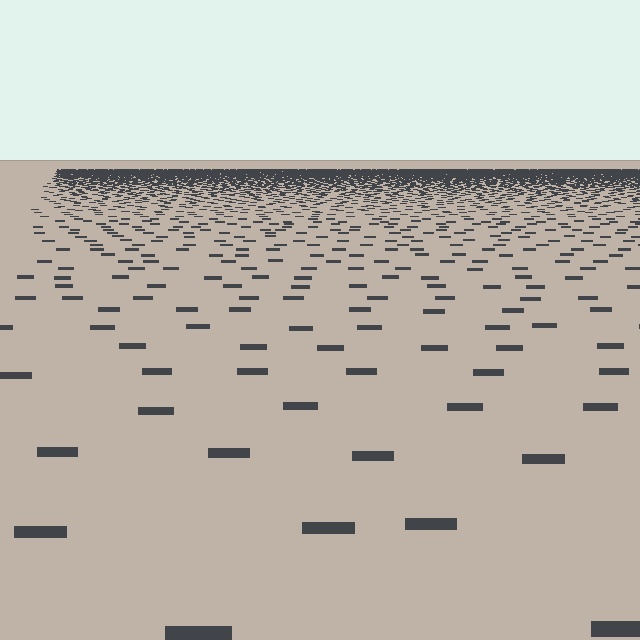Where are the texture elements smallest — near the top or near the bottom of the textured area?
Near the top.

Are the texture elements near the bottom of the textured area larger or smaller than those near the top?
Larger. Near the bottom, elements are closer to the viewer and appear at a bigger on-screen size.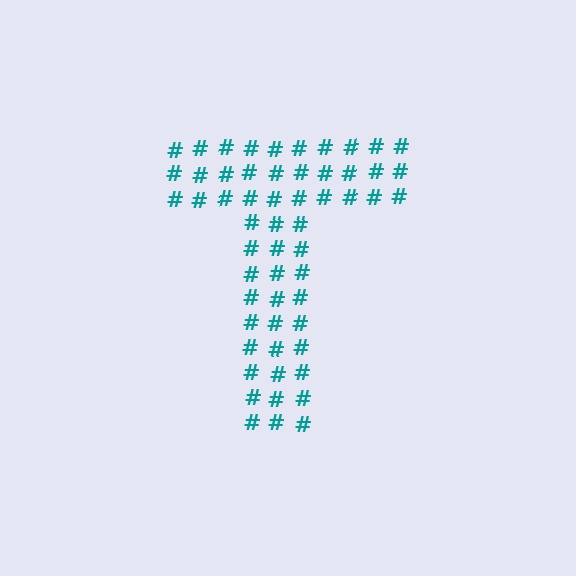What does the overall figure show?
The overall figure shows the letter T.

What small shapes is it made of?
It is made of small hash symbols.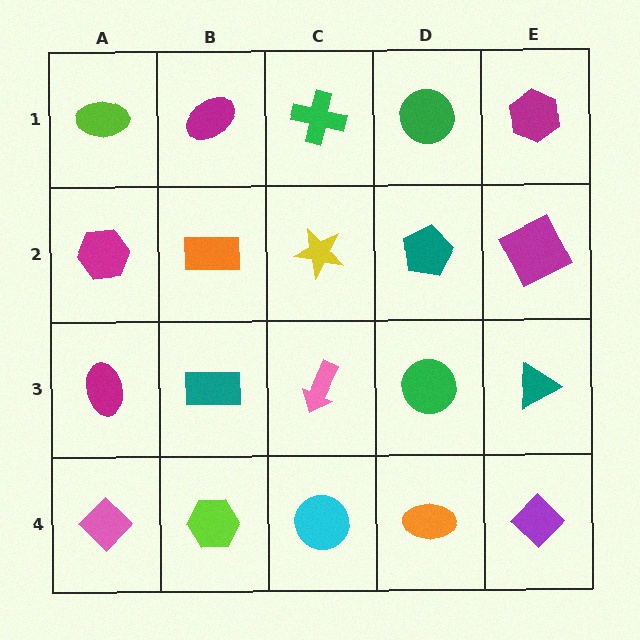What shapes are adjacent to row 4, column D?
A green circle (row 3, column D), a cyan circle (row 4, column C), a purple diamond (row 4, column E).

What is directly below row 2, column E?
A teal triangle.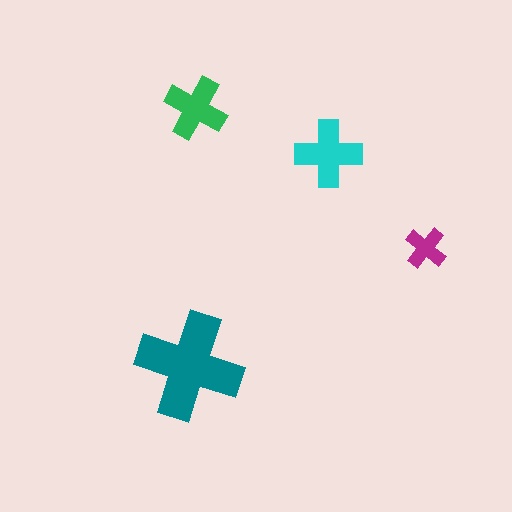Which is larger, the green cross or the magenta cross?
The green one.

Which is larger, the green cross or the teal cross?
The teal one.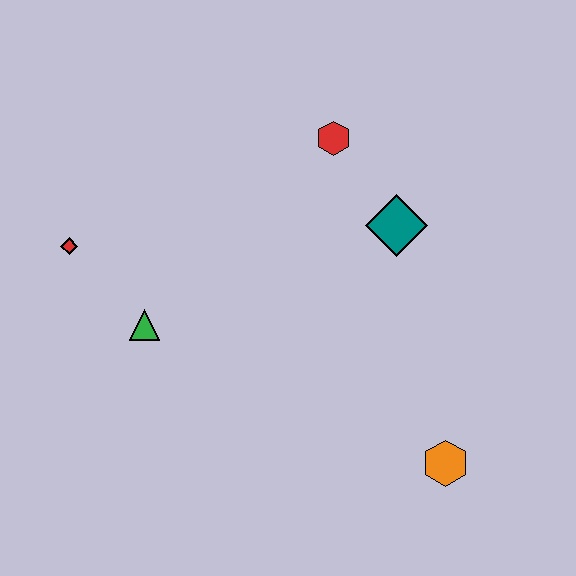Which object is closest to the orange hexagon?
The teal diamond is closest to the orange hexagon.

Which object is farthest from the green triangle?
The orange hexagon is farthest from the green triangle.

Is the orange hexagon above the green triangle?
No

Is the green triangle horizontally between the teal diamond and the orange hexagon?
No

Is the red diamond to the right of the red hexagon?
No